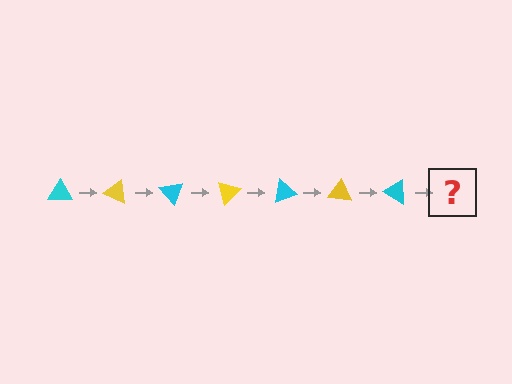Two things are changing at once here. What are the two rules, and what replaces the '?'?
The two rules are that it rotates 25 degrees each step and the color cycles through cyan and yellow. The '?' should be a yellow triangle, rotated 175 degrees from the start.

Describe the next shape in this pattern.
It should be a yellow triangle, rotated 175 degrees from the start.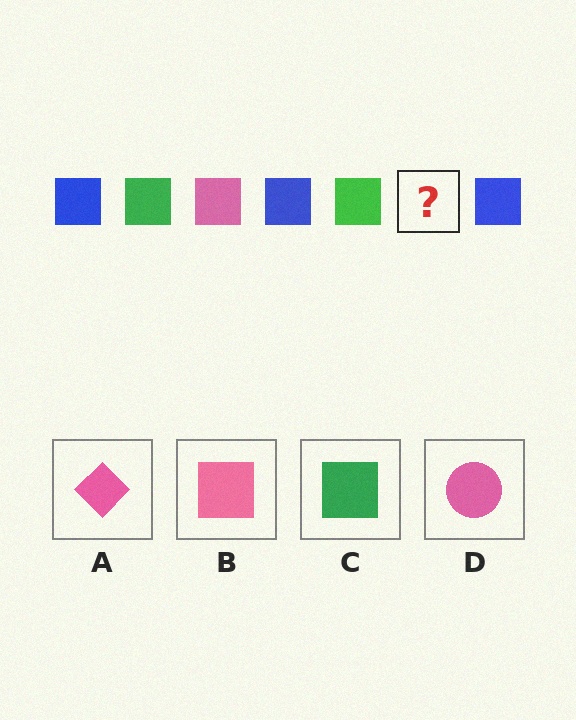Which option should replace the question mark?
Option B.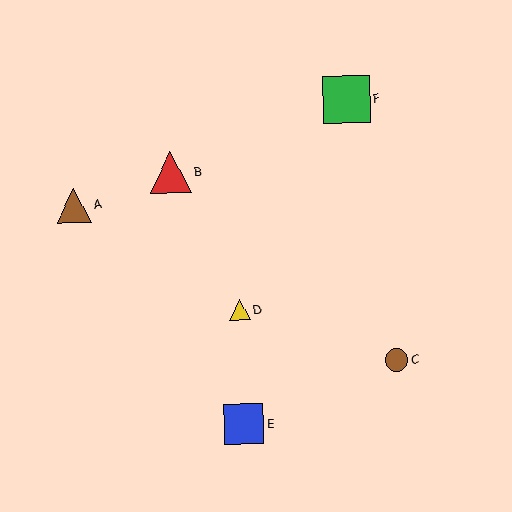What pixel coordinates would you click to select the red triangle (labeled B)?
Click at (171, 172) to select the red triangle B.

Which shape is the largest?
The green square (labeled F) is the largest.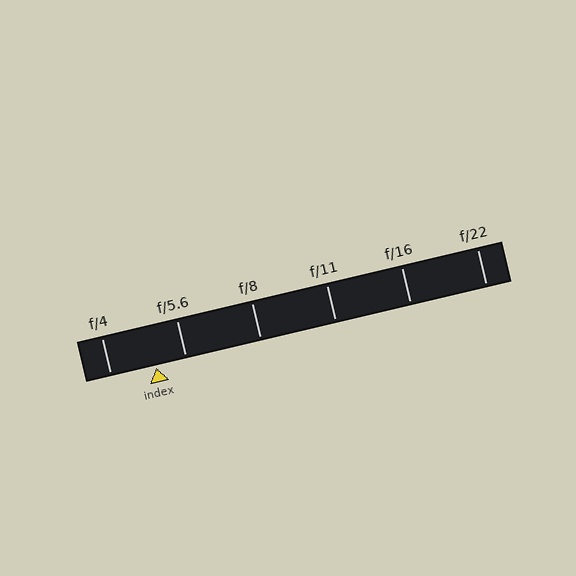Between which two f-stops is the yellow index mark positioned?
The index mark is between f/4 and f/5.6.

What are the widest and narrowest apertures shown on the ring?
The widest aperture shown is f/4 and the narrowest is f/22.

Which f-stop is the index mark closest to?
The index mark is closest to f/5.6.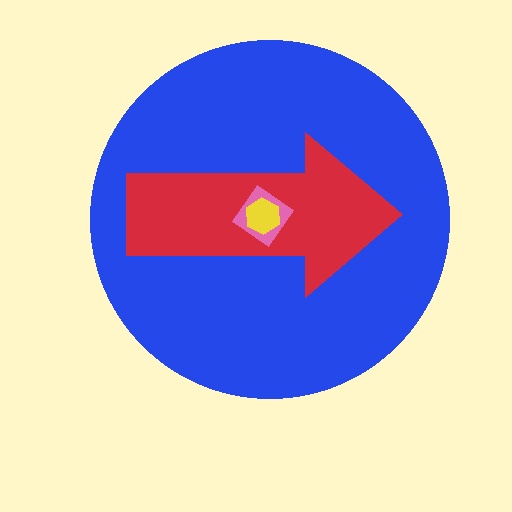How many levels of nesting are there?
4.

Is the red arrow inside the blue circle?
Yes.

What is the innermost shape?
The yellow hexagon.